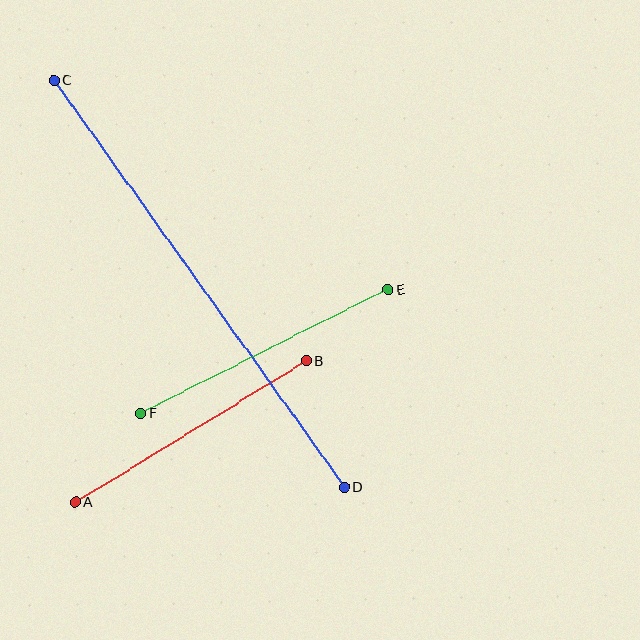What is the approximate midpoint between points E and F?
The midpoint is at approximately (264, 352) pixels.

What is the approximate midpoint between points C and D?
The midpoint is at approximately (199, 284) pixels.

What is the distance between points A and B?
The distance is approximately 271 pixels.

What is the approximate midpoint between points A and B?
The midpoint is at approximately (191, 432) pixels.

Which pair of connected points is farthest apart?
Points C and D are farthest apart.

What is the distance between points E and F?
The distance is approximately 277 pixels.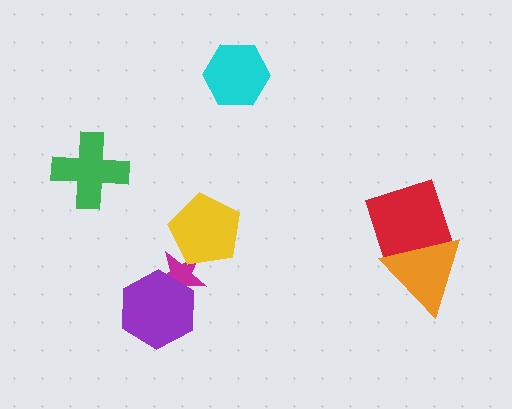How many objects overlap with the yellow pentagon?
1 object overlaps with the yellow pentagon.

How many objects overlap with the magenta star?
2 objects overlap with the magenta star.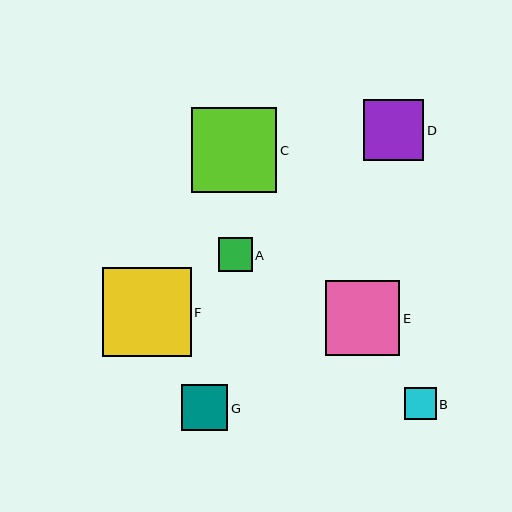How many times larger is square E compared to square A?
Square E is approximately 2.2 times the size of square A.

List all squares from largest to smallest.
From largest to smallest: F, C, E, D, G, A, B.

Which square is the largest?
Square F is the largest with a size of approximately 89 pixels.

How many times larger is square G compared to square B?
Square G is approximately 1.5 times the size of square B.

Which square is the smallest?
Square B is the smallest with a size of approximately 32 pixels.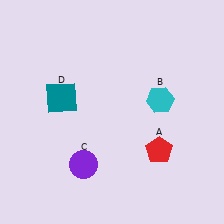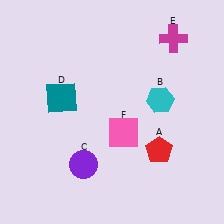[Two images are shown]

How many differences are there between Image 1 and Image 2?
There are 2 differences between the two images.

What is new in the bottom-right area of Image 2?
A pink square (F) was added in the bottom-right area of Image 2.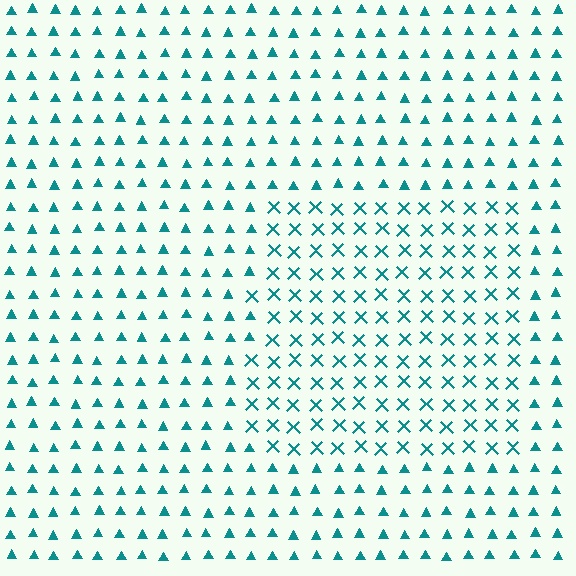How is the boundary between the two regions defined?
The boundary is defined by a change in element shape: X marks inside vs. triangles outside. All elements share the same color and spacing.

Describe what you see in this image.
The image is filled with small teal elements arranged in a uniform grid. A rectangle-shaped region contains X marks, while the surrounding area contains triangles. The boundary is defined purely by the change in element shape.